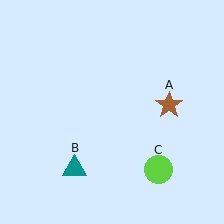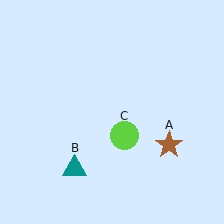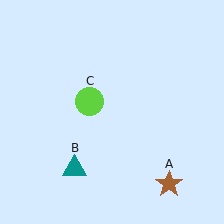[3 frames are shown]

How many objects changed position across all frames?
2 objects changed position: brown star (object A), lime circle (object C).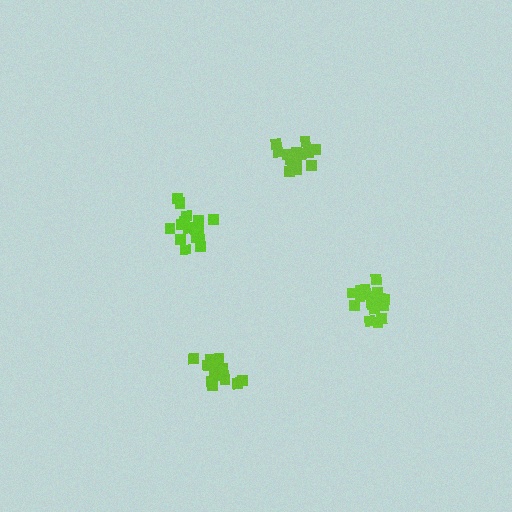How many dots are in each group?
Group 1: 17 dots, Group 2: 16 dots, Group 3: 20 dots, Group 4: 17 dots (70 total).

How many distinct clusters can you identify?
There are 4 distinct clusters.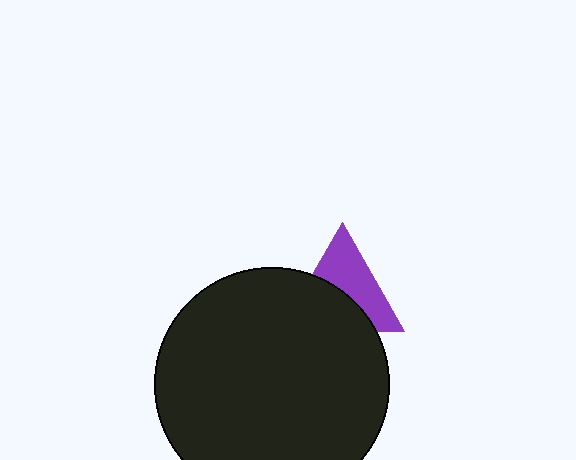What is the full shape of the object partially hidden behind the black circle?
The partially hidden object is a purple triangle.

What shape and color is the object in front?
The object in front is a black circle.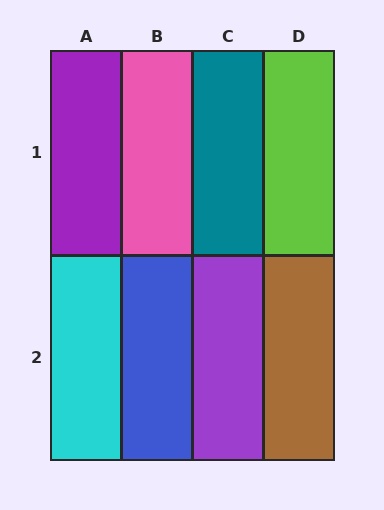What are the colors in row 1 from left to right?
Purple, pink, teal, lime.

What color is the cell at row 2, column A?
Cyan.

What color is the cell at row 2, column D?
Brown.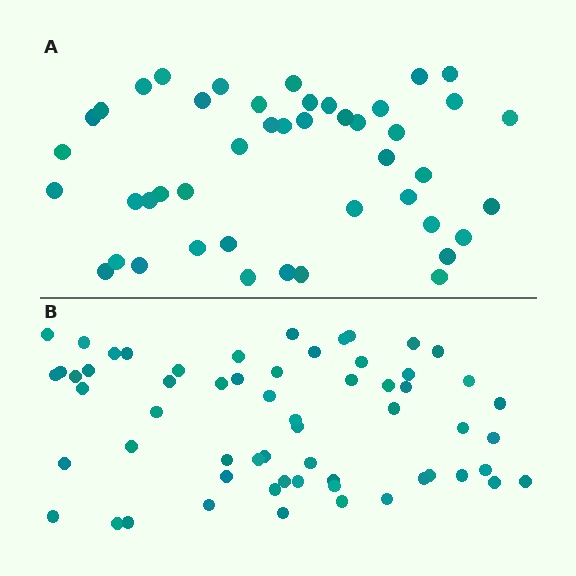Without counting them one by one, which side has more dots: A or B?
Region B (the bottom region) has more dots.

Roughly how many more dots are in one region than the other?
Region B has approximately 15 more dots than region A.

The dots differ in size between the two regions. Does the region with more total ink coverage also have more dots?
No. Region A has more total ink coverage because its dots are larger, but region B actually contains more individual dots. Total area can be misleading — the number of items is what matters here.